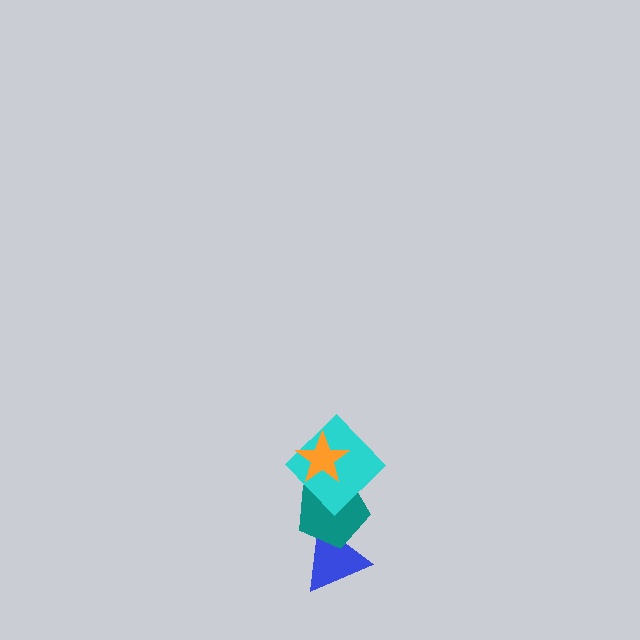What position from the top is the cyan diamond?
The cyan diamond is 2nd from the top.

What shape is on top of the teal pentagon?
The cyan diamond is on top of the teal pentagon.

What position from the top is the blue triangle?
The blue triangle is 4th from the top.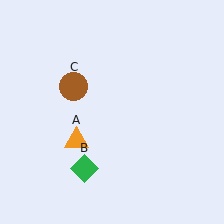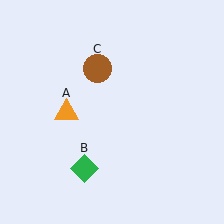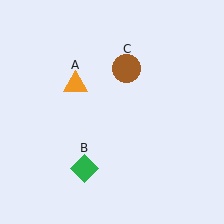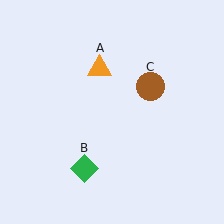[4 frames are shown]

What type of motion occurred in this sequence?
The orange triangle (object A), brown circle (object C) rotated clockwise around the center of the scene.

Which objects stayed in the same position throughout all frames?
Green diamond (object B) remained stationary.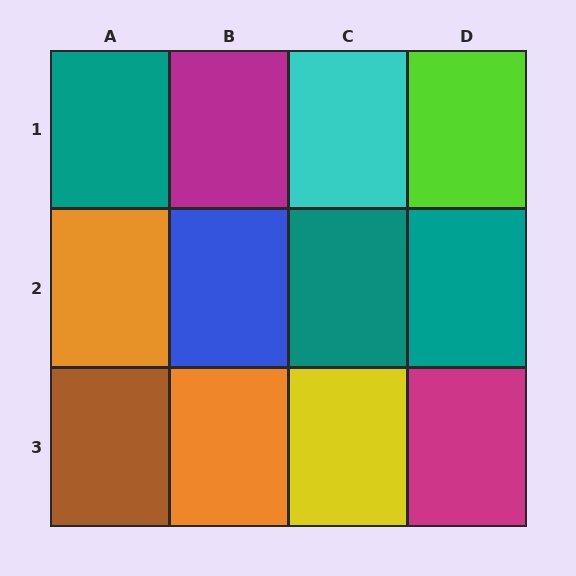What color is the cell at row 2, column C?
Teal.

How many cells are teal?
3 cells are teal.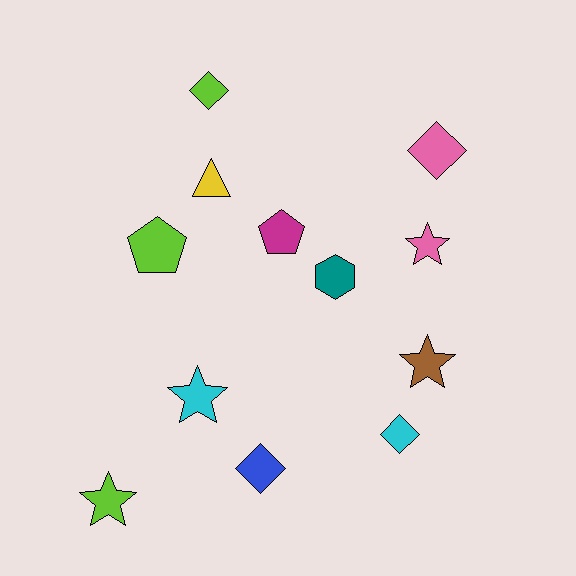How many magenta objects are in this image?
There is 1 magenta object.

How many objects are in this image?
There are 12 objects.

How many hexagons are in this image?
There is 1 hexagon.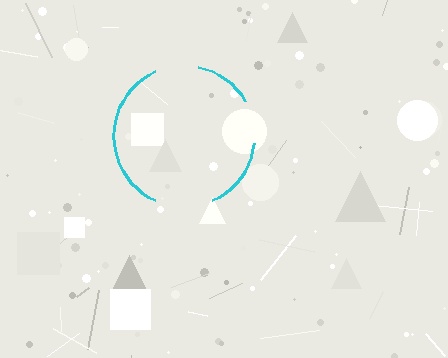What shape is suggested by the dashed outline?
The dashed outline suggests a circle.